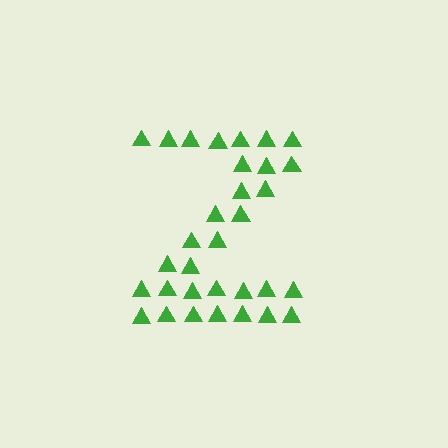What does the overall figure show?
The overall figure shows the letter Z.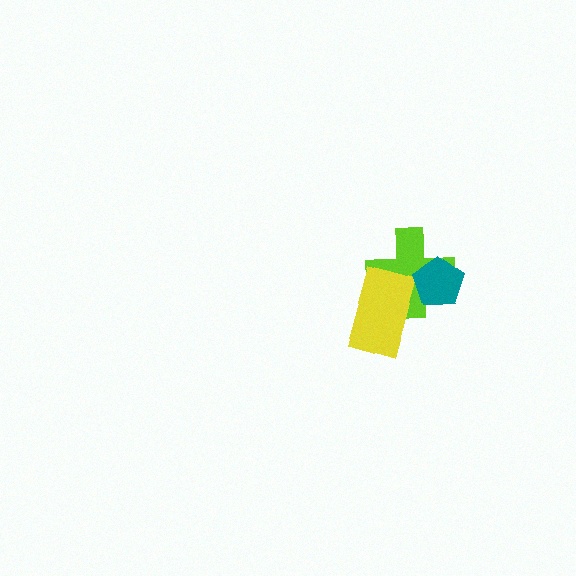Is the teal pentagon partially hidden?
No, no other shape covers it.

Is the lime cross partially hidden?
Yes, it is partially covered by another shape.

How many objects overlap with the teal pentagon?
1 object overlaps with the teal pentagon.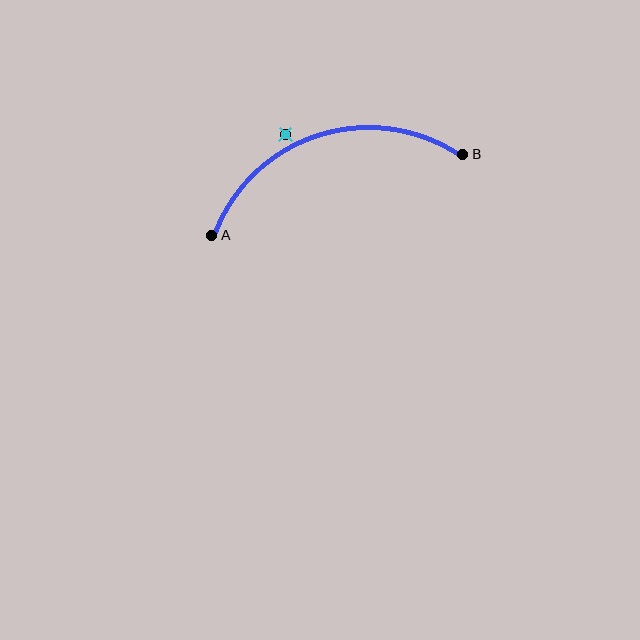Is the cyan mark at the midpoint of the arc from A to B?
No — the cyan mark does not lie on the arc at all. It sits slightly outside the curve.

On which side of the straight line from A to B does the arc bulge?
The arc bulges above the straight line connecting A and B.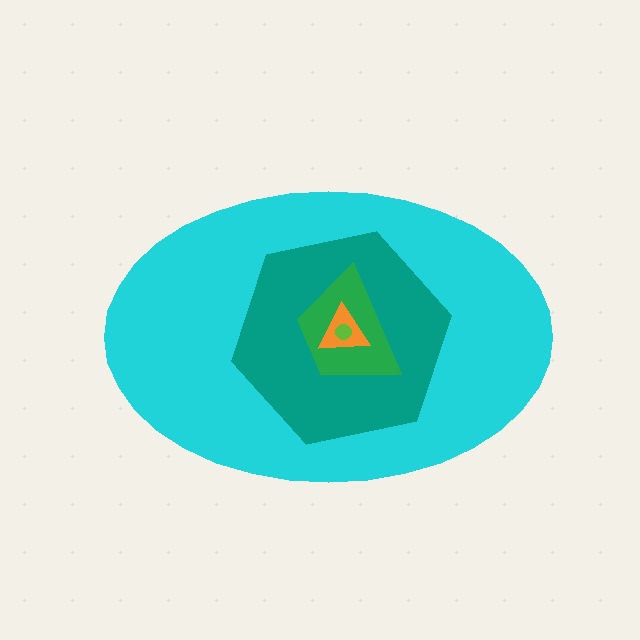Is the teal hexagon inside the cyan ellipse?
Yes.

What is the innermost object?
The lime circle.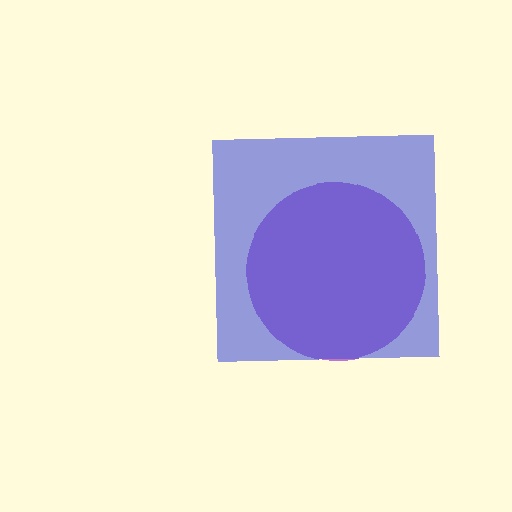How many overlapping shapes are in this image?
There are 2 overlapping shapes in the image.